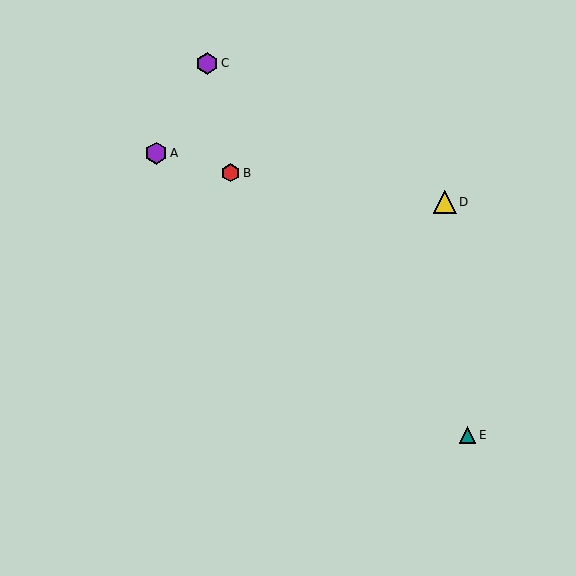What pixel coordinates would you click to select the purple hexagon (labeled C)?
Click at (207, 63) to select the purple hexagon C.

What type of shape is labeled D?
Shape D is a yellow triangle.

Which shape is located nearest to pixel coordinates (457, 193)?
The yellow triangle (labeled D) at (445, 202) is nearest to that location.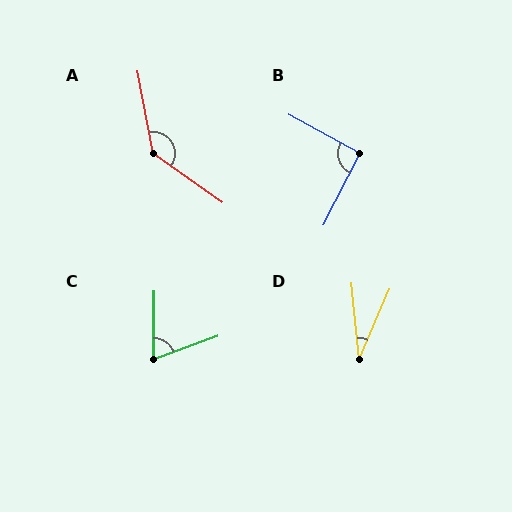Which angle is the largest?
A, at approximately 136 degrees.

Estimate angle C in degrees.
Approximately 70 degrees.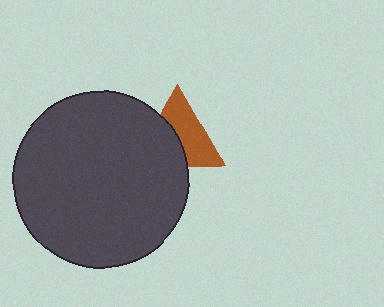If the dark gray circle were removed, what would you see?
You would see the complete brown triangle.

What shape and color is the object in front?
The object in front is a dark gray circle.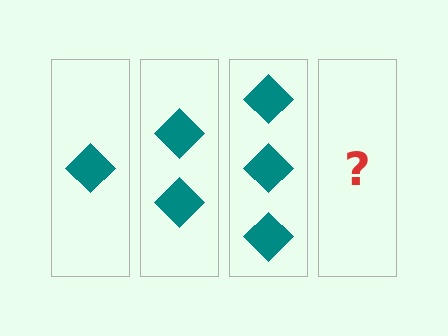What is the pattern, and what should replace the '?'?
The pattern is that each step adds one more diamond. The '?' should be 4 diamonds.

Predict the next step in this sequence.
The next step is 4 diamonds.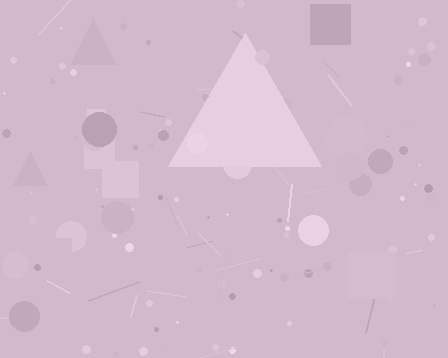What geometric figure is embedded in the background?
A triangle is embedded in the background.